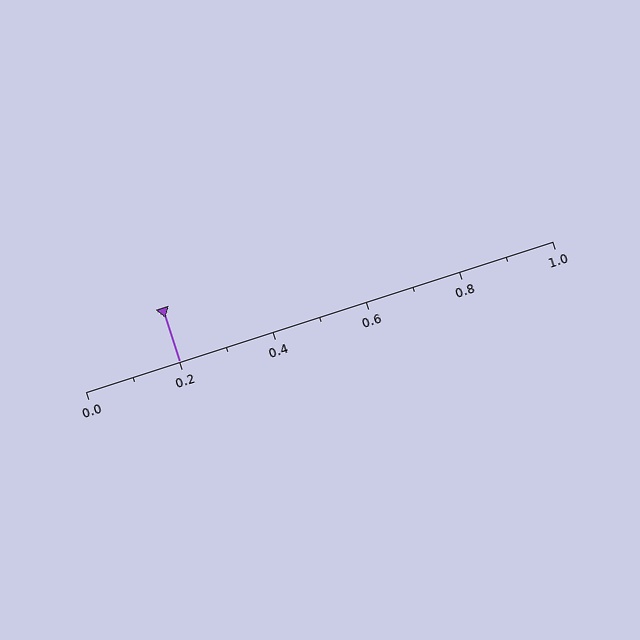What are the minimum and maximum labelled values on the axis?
The axis runs from 0.0 to 1.0.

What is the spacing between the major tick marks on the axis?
The major ticks are spaced 0.2 apart.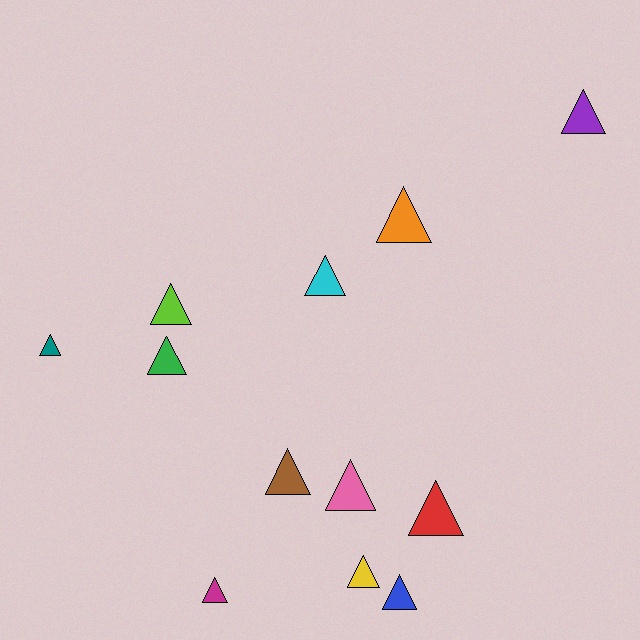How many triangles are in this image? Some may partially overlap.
There are 12 triangles.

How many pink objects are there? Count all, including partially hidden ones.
There is 1 pink object.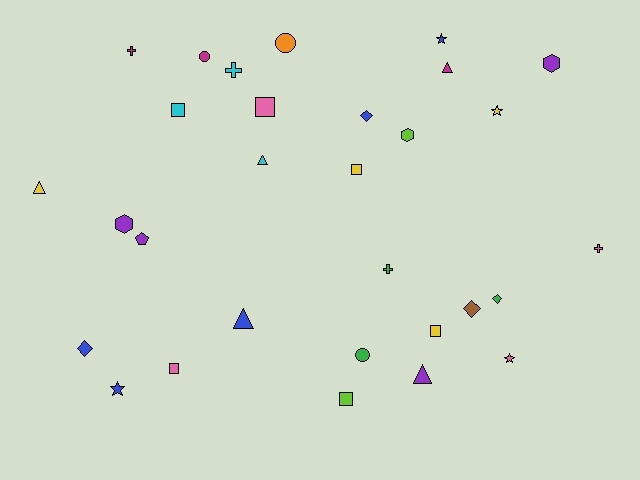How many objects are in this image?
There are 30 objects.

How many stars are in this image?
There are 4 stars.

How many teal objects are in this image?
There are no teal objects.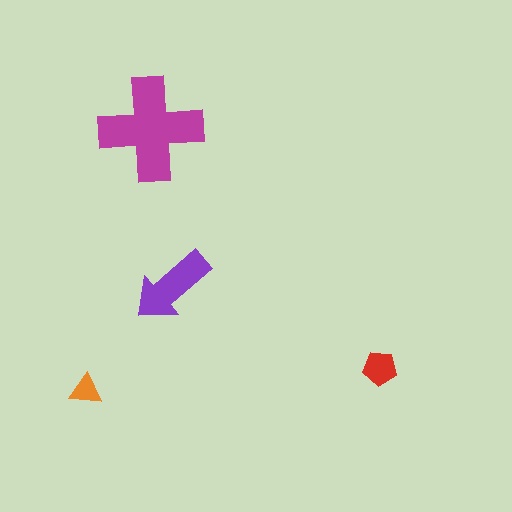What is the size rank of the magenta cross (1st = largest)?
1st.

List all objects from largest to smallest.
The magenta cross, the purple arrow, the red pentagon, the orange triangle.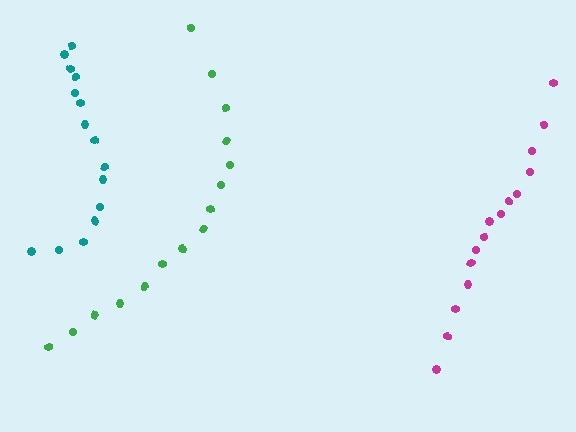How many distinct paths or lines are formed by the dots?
There are 3 distinct paths.